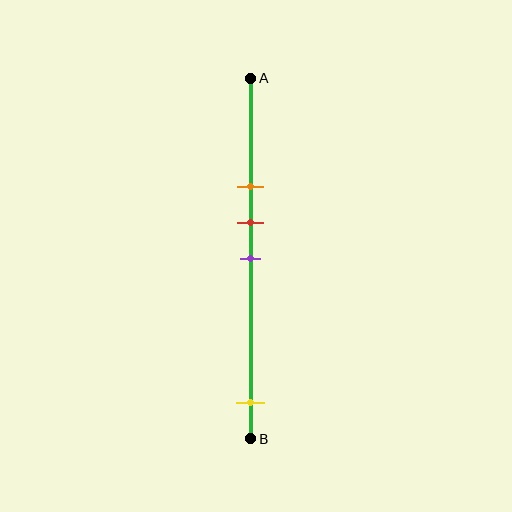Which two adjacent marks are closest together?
The red and purple marks are the closest adjacent pair.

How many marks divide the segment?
There are 4 marks dividing the segment.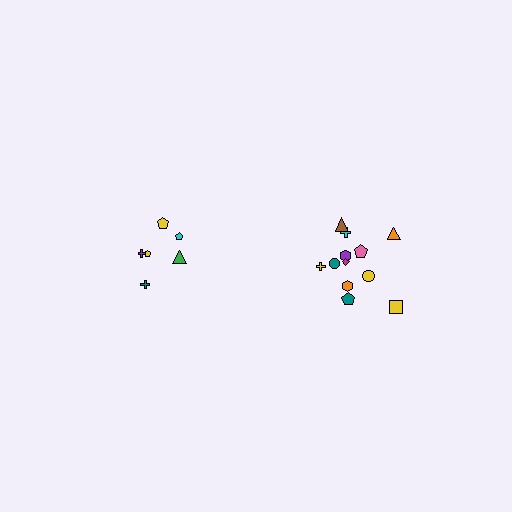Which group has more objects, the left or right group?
The right group.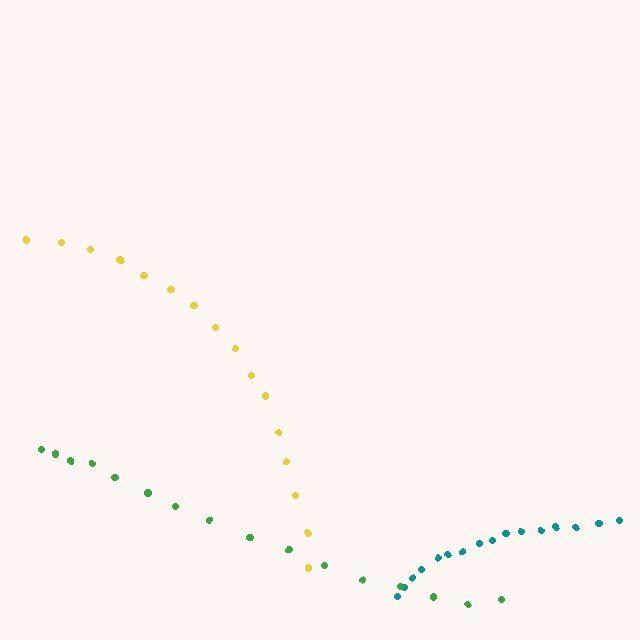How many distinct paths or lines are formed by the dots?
There are 3 distinct paths.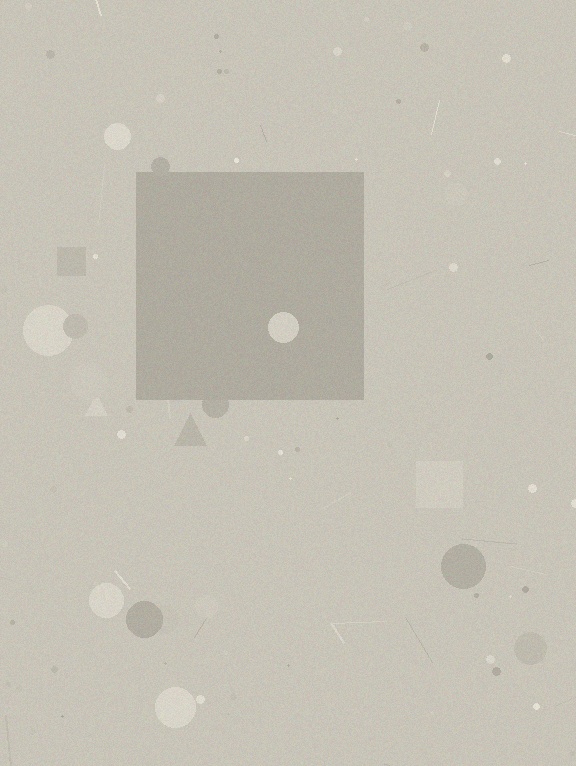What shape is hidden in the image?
A square is hidden in the image.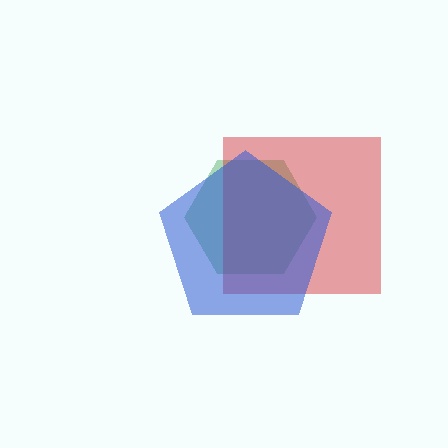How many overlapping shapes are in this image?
There are 3 overlapping shapes in the image.